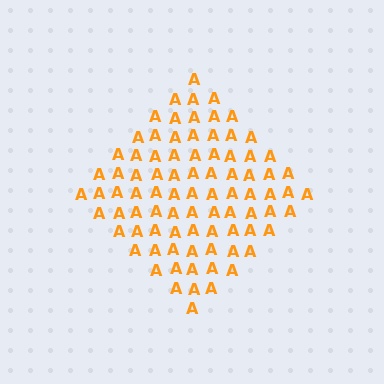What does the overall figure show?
The overall figure shows a diamond.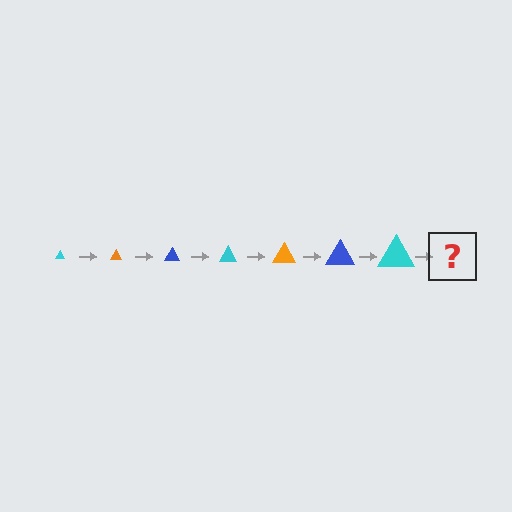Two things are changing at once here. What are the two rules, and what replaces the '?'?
The two rules are that the triangle grows larger each step and the color cycles through cyan, orange, and blue. The '?' should be an orange triangle, larger than the previous one.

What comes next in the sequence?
The next element should be an orange triangle, larger than the previous one.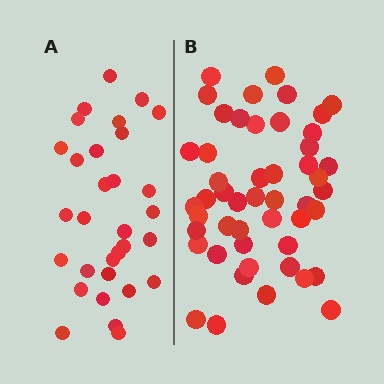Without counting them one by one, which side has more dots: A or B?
Region B (the right region) has more dots.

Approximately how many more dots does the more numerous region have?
Region B has approximately 20 more dots than region A.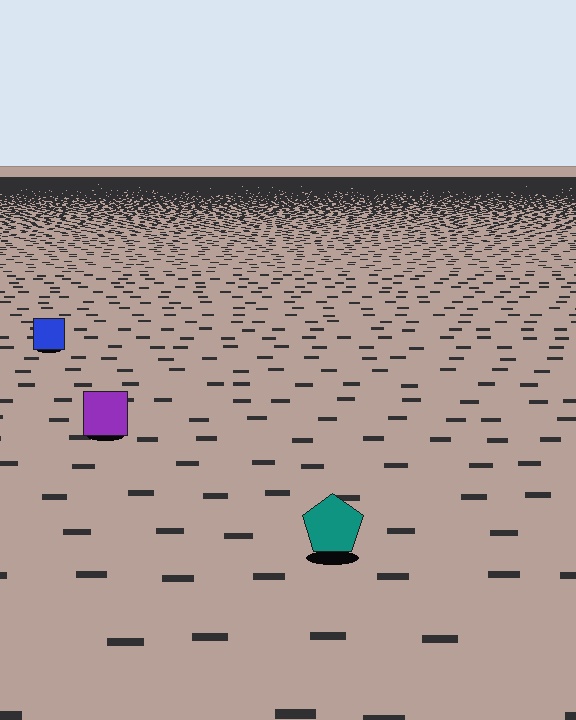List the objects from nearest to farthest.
From nearest to farthest: the teal pentagon, the purple square, the blue square.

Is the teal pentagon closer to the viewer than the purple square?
Yes. The teal pentagon is closer — you can tell from the texture gradient: the ground texture is coarser near it.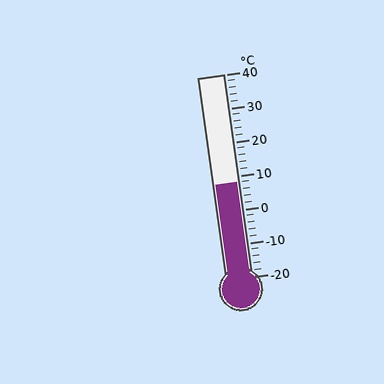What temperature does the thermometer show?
The thermometer shows approximately 8°C.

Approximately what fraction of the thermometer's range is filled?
The thermometer is filled to approximately 45% of its range.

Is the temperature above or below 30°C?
The temperature is below 30°C.